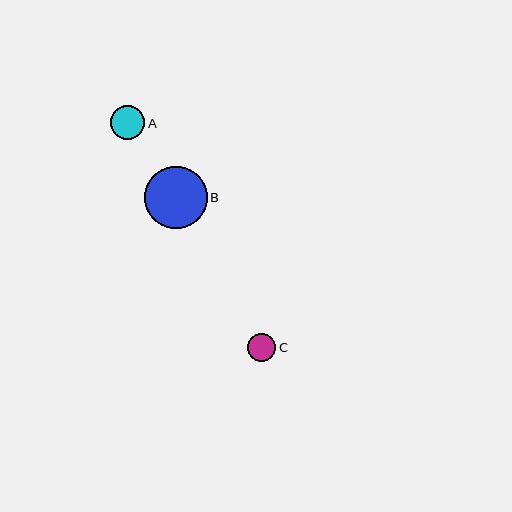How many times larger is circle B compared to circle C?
Circle B is approximately 2.3 times the size of circle C.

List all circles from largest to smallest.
From largest to smallest: B, A, C.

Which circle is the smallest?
Circle C is the smallest with a size of approximately 28 pixels.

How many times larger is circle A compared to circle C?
Circle A is approximately 1.3 times the size of circle C.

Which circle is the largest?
Circle B is the largest with a size of approximately 62 pixels.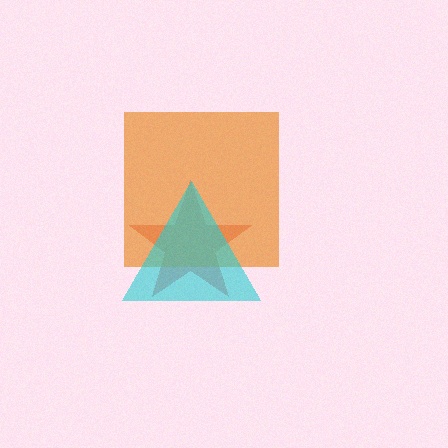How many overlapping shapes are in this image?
There are 3 overlapping shapes in the image.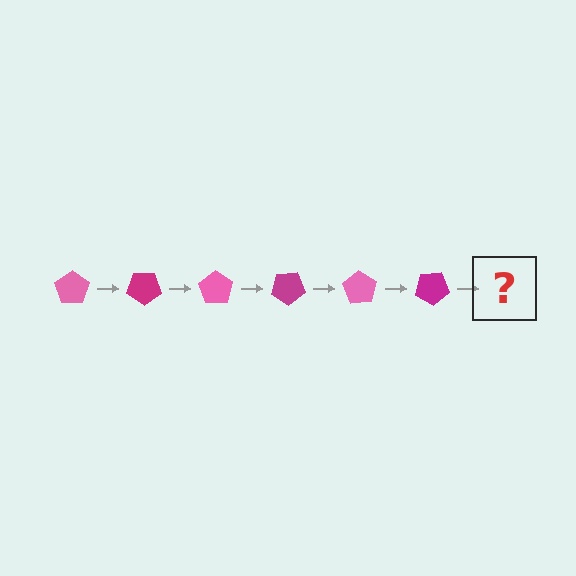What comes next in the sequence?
The next element should be a pink pentagon, rotated 210 degrees from the start.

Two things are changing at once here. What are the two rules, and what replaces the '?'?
The two rules are that it rotates 35 degrees each step and the color cycles through pink and magenta. The '?' should be a pink pentagon, rotated 210 degrees from the start.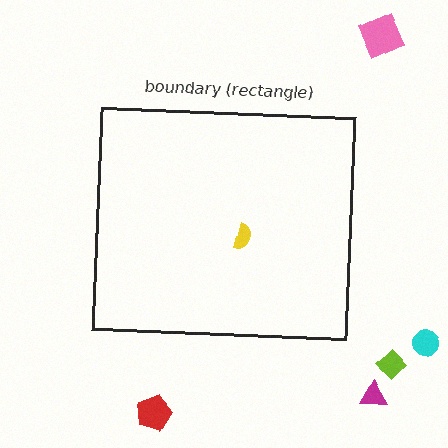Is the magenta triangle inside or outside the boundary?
Outside.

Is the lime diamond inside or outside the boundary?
Outside.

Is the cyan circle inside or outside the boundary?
Outside.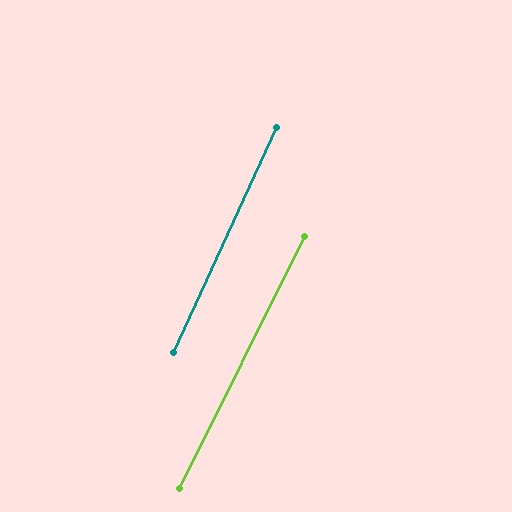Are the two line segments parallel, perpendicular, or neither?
Parallel — their directions differ by only 1.9°.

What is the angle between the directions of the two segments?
Approximately 2 degrees.